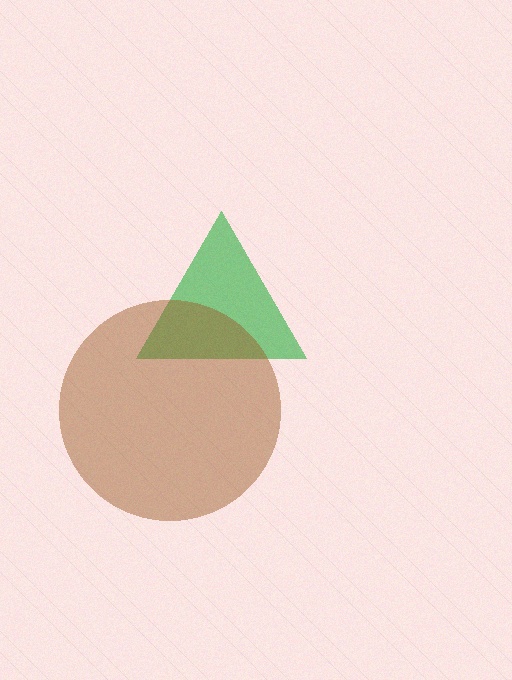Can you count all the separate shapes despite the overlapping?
Yes, there are 2 separate shapes.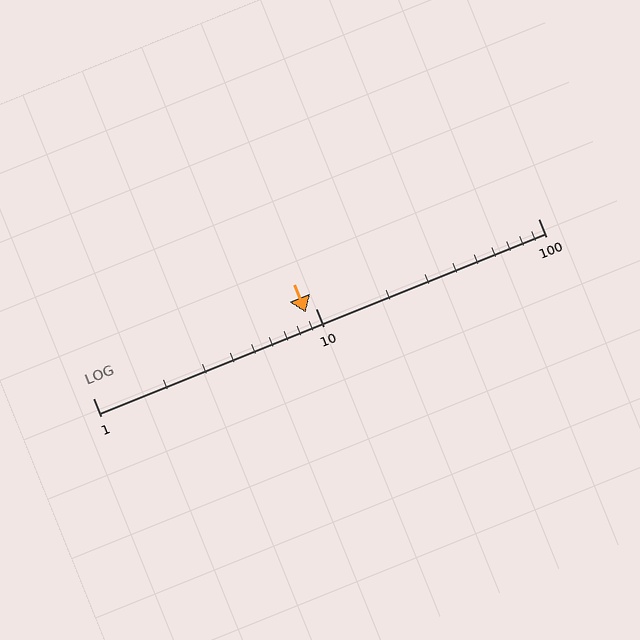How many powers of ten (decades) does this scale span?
The scale spans 2 decades, from 1 to 100.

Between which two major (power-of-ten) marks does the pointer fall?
The pointer is between 1 and 10.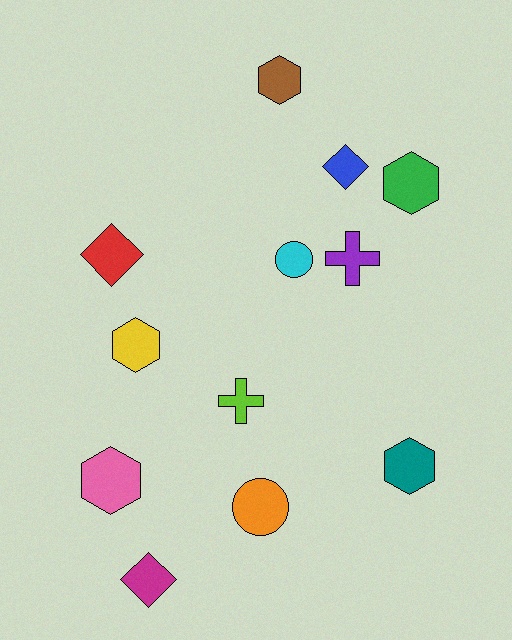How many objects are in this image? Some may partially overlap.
There are 12 objects.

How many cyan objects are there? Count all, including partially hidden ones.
There is 1 cyan object.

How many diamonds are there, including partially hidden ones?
There are 3 diamonds.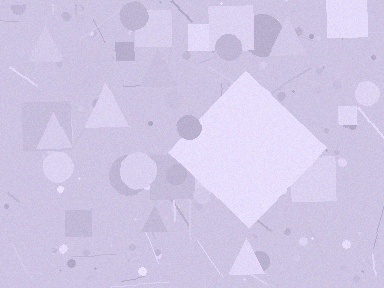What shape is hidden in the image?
A diamond is hidden in the image.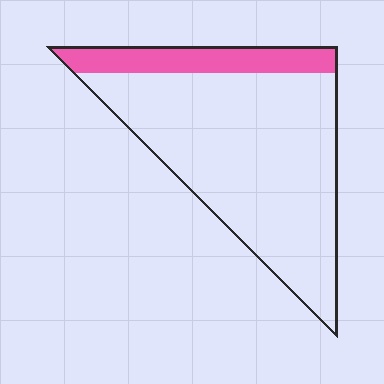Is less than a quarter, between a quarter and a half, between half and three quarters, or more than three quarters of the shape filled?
Less than a quarter.